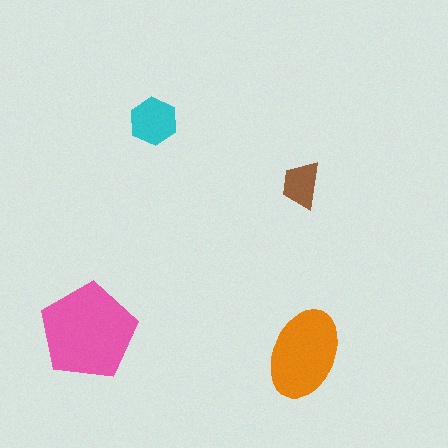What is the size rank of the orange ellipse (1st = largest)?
2nd.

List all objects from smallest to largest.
The brown trapezoid, the cyan hexagon, the orange ellipse, the pink pentagon.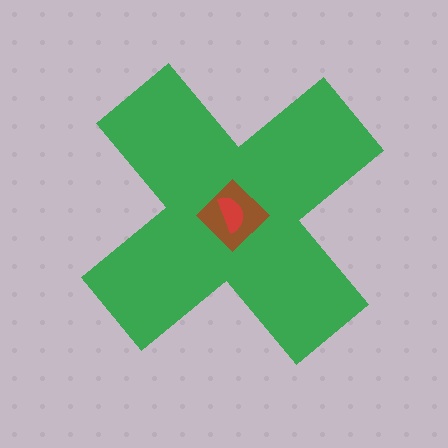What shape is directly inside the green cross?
The brown diamond.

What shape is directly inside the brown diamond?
The red semicircle.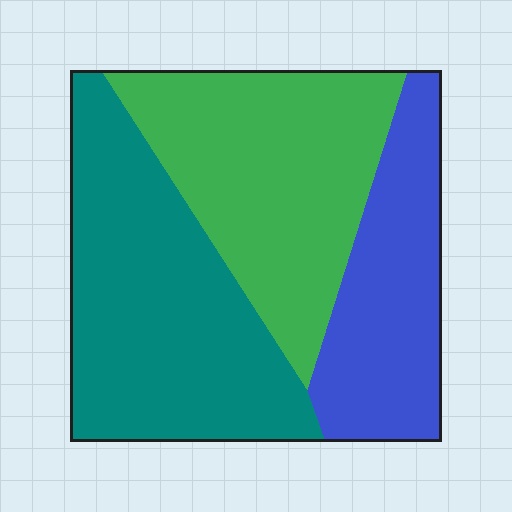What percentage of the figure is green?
Green covers around 35% of the figure.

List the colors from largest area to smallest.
From largest to smallest: teal, green, blue.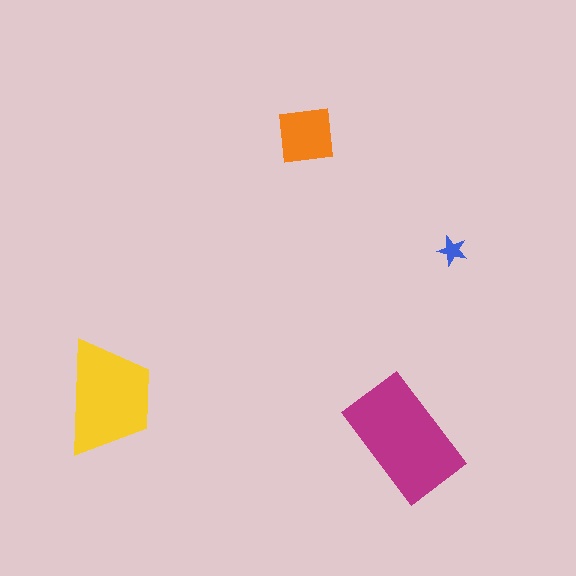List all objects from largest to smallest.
The magenta rectangle, the yellow trapezoid, the orange square, the blue star.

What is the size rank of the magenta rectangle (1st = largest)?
1st.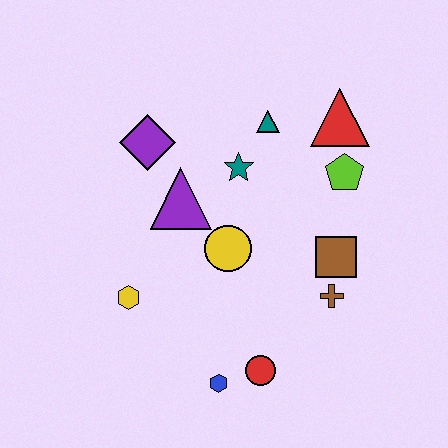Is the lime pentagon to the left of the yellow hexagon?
No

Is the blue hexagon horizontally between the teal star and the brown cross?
No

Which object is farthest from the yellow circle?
The red triangle is farthest from the yellow circle.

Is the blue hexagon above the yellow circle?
No